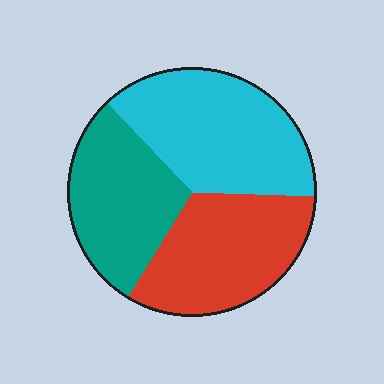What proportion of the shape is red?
Red covers roughly 35% of the shape.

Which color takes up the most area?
Cyan, at roughly 40%.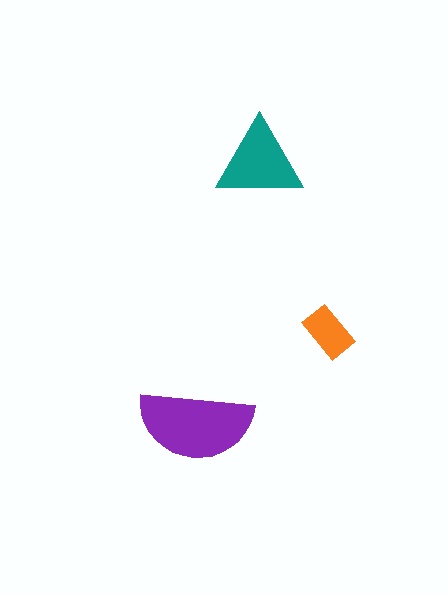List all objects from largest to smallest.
The purple semicircle, the teal triangle, the orange rectangle.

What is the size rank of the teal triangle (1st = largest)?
2nd.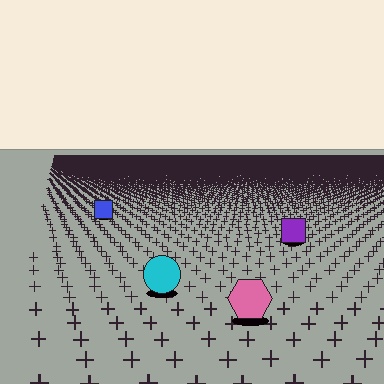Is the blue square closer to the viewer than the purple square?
No. The purple square is closer — you can tell from the texture gradient: the ground texture is coarser near it.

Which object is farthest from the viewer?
The blue square is farthest from the viewer. It appears smaller and the ground texture around it is denser.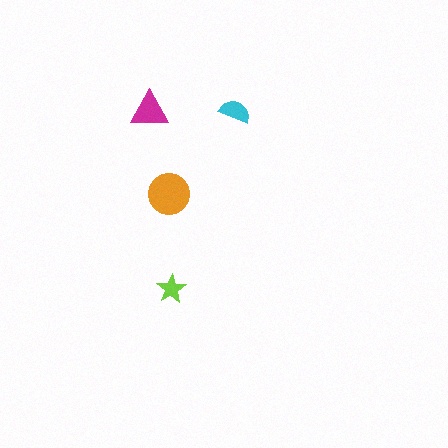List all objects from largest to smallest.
The orange circle, the magenta triangle, the cyan semicircle, the lime star.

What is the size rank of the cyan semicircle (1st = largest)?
3rd.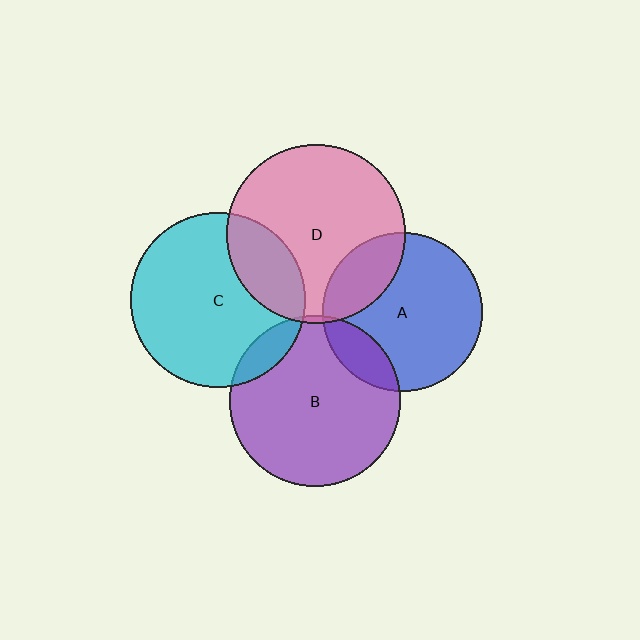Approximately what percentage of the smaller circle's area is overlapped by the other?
Approximately 25%.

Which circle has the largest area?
Circle D (pink).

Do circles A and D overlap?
Yes.